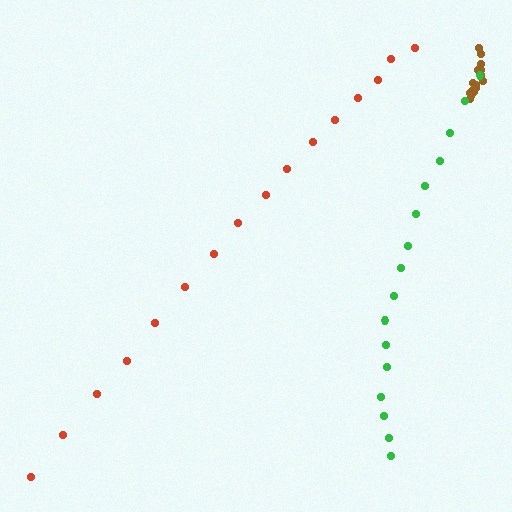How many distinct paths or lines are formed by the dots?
There are 3 distinct paths.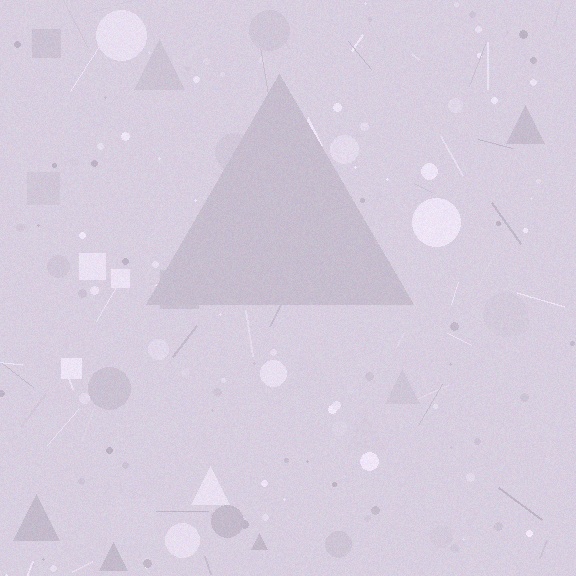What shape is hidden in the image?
A triangle is hidden in the image.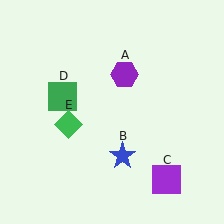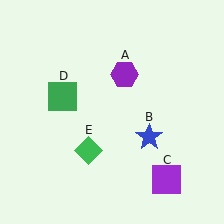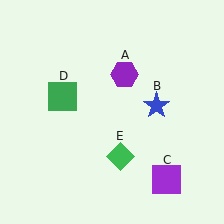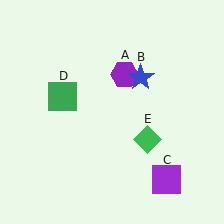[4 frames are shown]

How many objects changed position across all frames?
2 objects changed position: blue star (object B), green diamond (object E).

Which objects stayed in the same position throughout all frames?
Purple hexagon (object A) and purple square (object C) and green square (object D) remained stationary.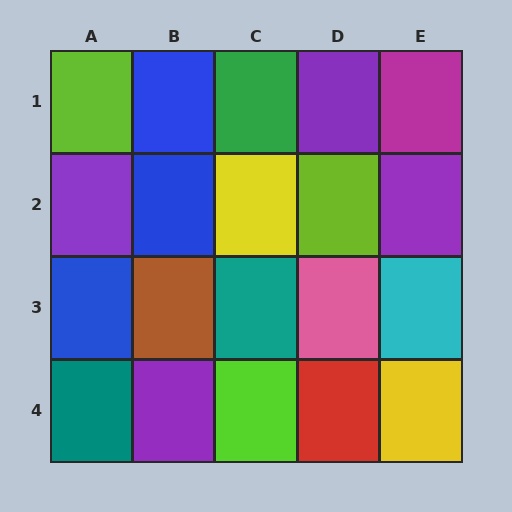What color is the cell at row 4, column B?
Purple.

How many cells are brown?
1 cell is brown.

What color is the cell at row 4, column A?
Teal.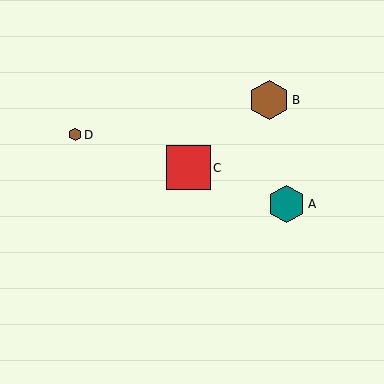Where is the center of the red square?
The center of the red square is at (188, 168).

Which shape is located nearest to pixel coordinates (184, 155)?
The red square (labeled C) at (188, 168) is nearest to that location.